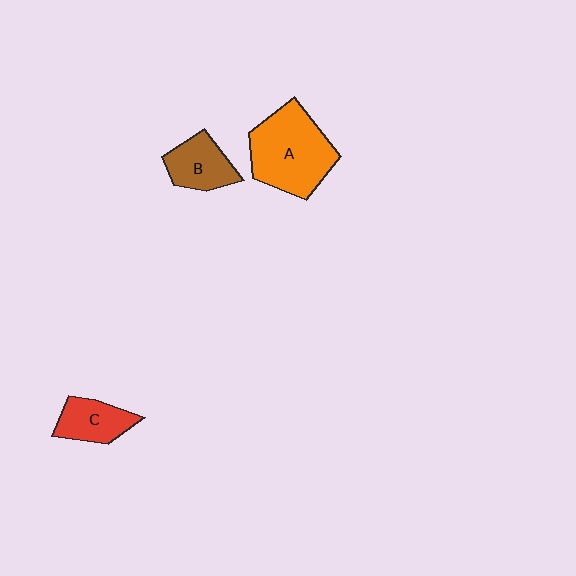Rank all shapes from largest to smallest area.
From largest to smallest: A (orange), B (brown), C (red).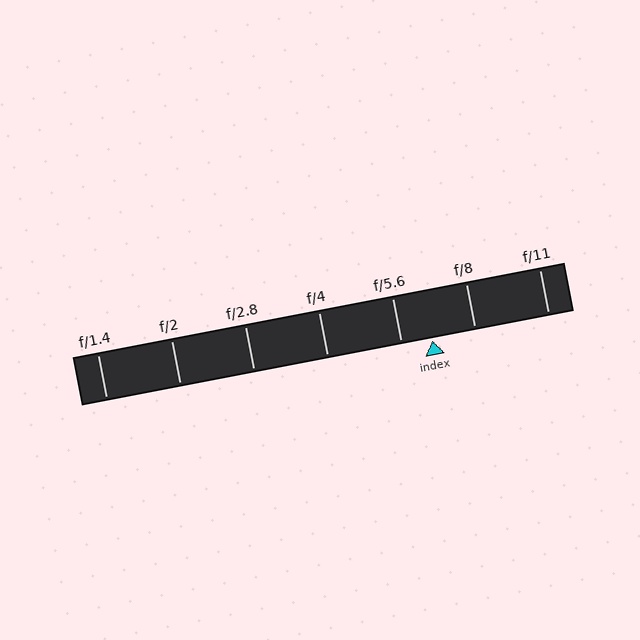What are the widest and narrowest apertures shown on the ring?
The widest aperture shown is f/1.4 and the narrowest is f/11.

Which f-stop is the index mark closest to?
The index mark is closest to f/5.6.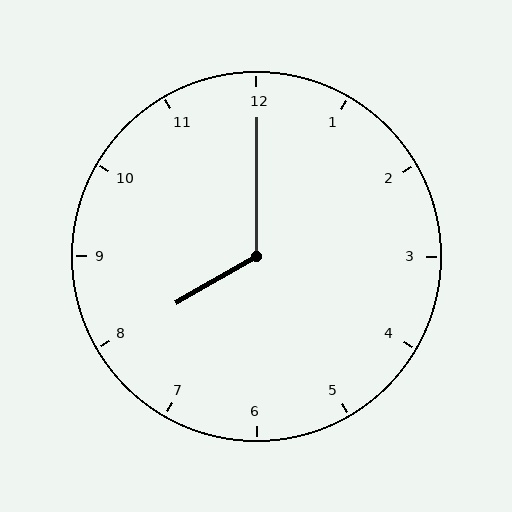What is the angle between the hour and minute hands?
Approximately 120 degrees.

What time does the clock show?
8:00.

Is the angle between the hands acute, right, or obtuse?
It is obtuse.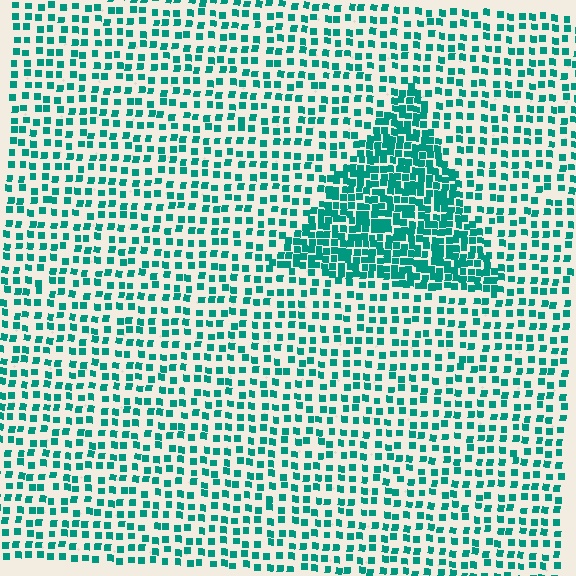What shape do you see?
I see a triangle.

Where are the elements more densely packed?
The elements are more densely packed inside the triangle boundary.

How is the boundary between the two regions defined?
The boundary is defined by a change in element density (approximately 2.2x ratio). All elements are the same color, size, and shape.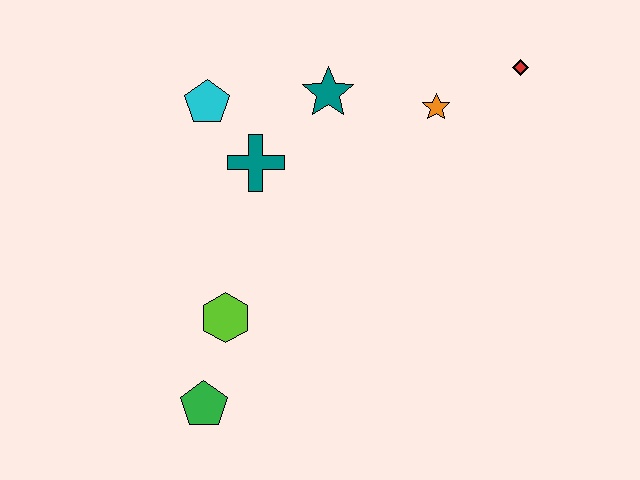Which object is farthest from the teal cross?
The red diamond is farthest from the teal cross.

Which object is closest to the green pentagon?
The lime hexagon is closest to the green pentagon.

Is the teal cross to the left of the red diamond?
Yes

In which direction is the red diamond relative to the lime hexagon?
The red diamond is to the right of the lime hexagon.